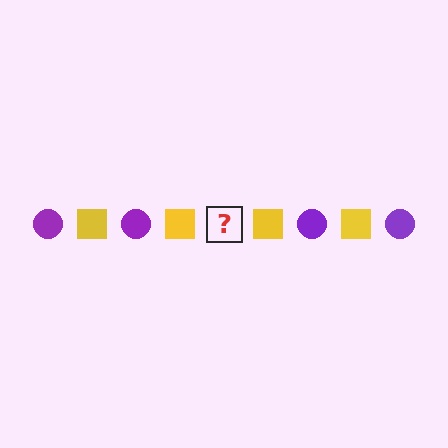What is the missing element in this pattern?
The missing element is a purple circle.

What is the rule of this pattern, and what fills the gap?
The rule is that the pattern alternates between purple circle and yellow square. The gap should be filled with a purple circle.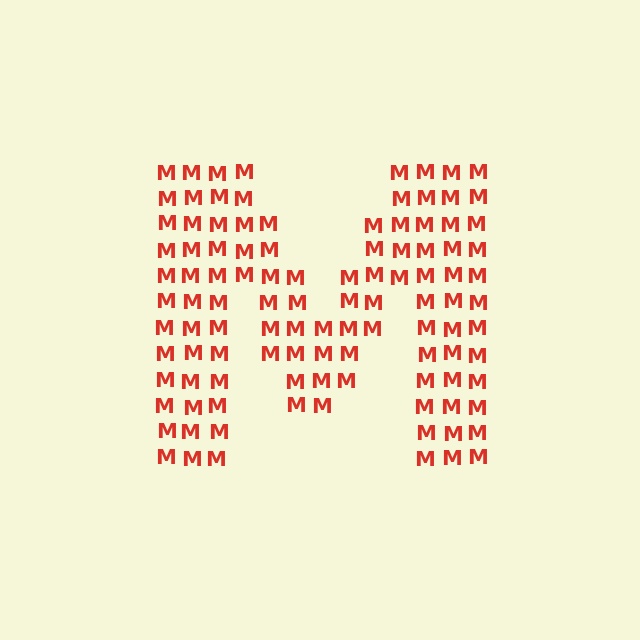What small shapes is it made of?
It is made of small letter M's.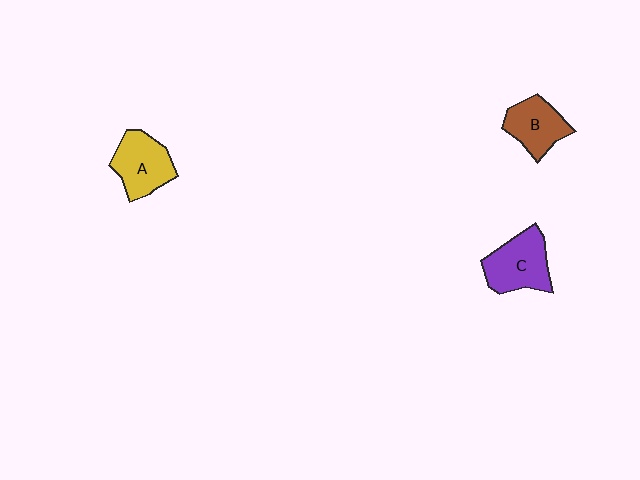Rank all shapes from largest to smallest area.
From largest to smallest: C (purple), A (yellow), B (brown).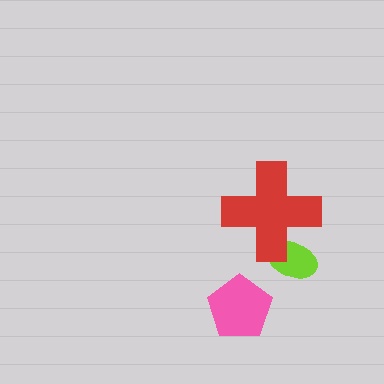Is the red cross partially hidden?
No, no other shape covers it.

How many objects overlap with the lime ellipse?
1 object overlaps with the lime ellipse.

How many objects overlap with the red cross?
1 object overlaps with the red cross.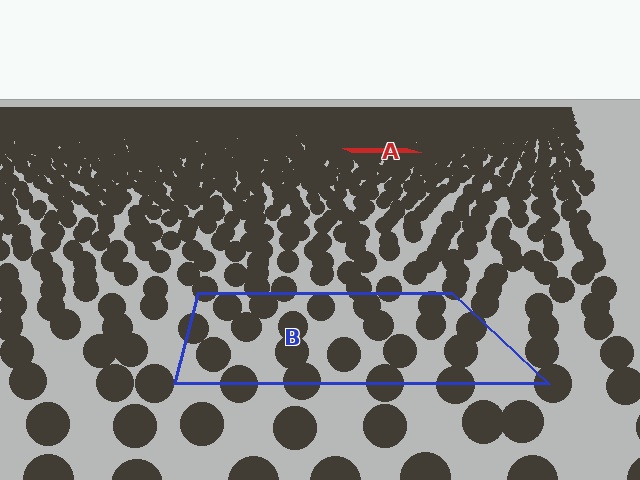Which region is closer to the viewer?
Region B is closer. The texture elements there are larger and more spread out.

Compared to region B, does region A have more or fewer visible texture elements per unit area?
Region A has more texture elements per unit area — they are packed more densely because it is farther away.